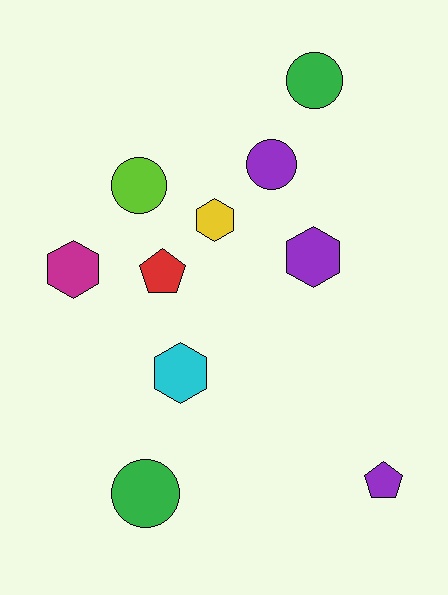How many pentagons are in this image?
There are 2 pentagons.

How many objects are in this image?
There are 10 objects.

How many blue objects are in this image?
There are no blue objects.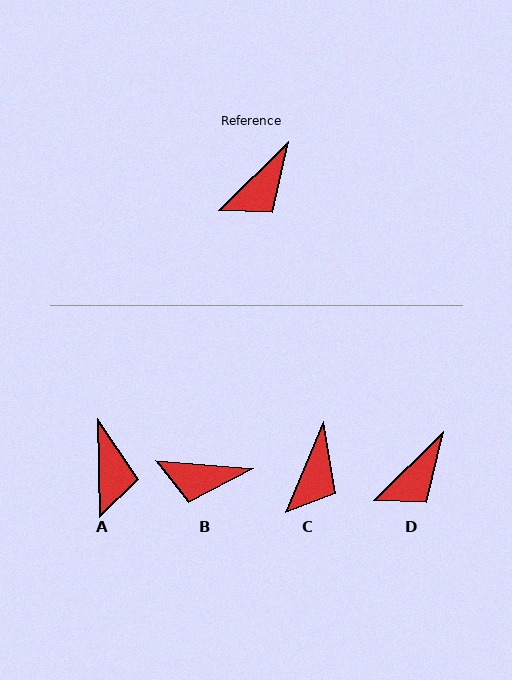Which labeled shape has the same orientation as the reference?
D.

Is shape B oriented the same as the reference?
No, it is off by about 49 degrees.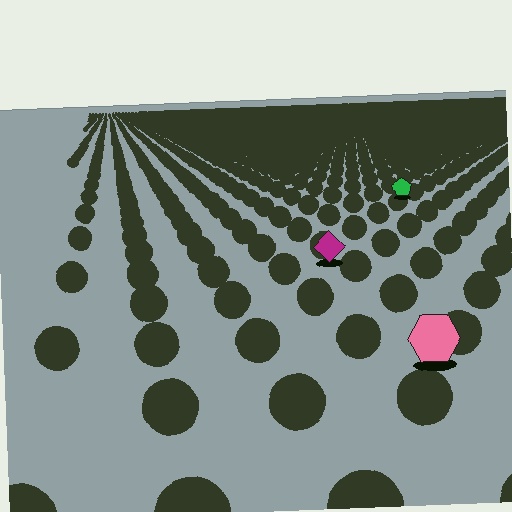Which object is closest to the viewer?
The pink hexagon is closest. The texture marks near it are larger and more spread out.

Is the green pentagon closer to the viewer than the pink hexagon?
No. The pink hexagon is closer — you can tell from the texture gradient: the ground texture is coarser near it.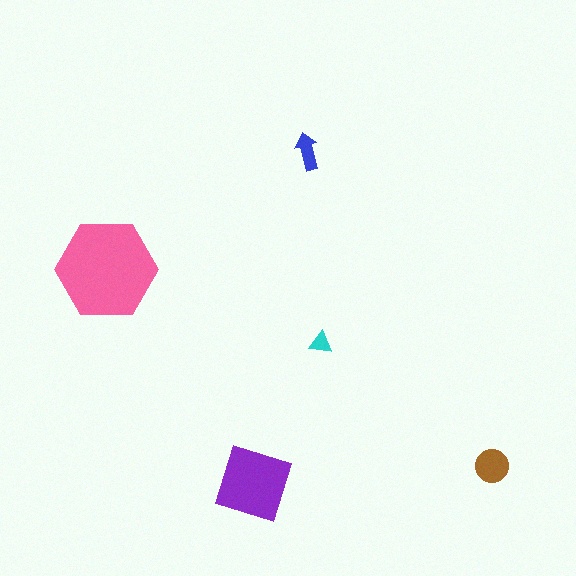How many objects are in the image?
There are 5 objects in the image.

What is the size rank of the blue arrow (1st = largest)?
4th.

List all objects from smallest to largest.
The cyan triangle, the blue arrow, the brown circle, the purple diamond, the pink hexagon.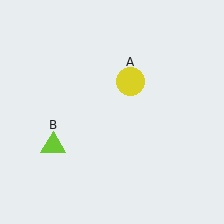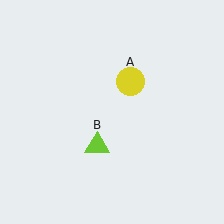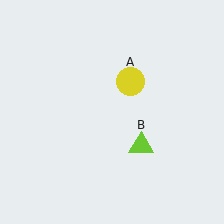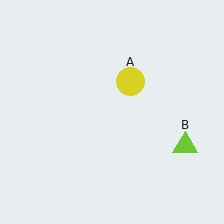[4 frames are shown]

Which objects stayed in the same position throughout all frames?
Yellow circle (object A) remained stationary.